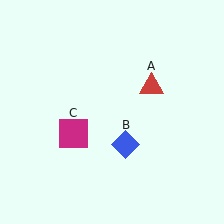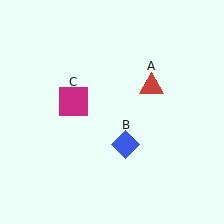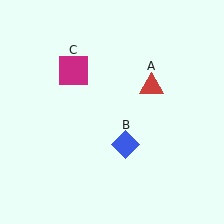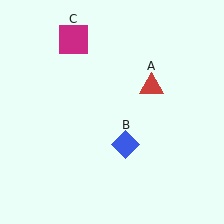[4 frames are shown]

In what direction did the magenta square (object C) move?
The magenta square (object C) moved up.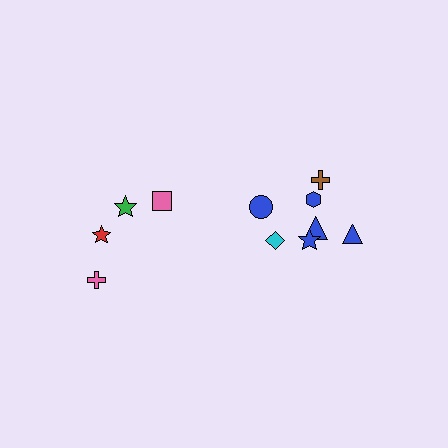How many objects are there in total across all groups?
There are 11 objects.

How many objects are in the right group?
There are 7 objects.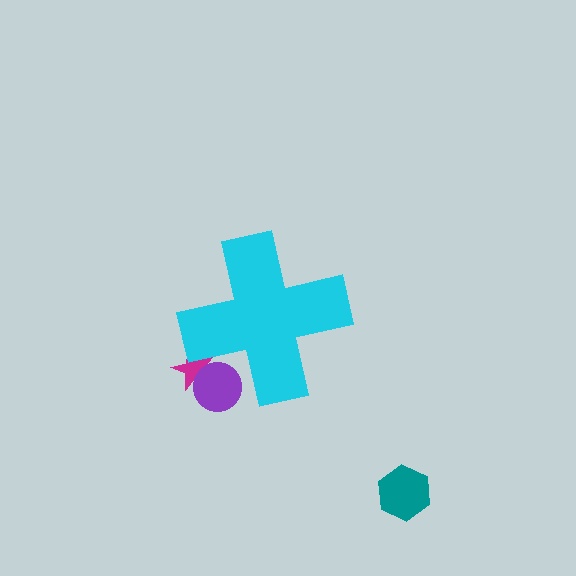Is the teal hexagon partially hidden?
No, the teal hexagon is fully visible.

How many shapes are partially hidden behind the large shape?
2 shapes are partially hidden.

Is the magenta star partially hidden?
Yes, the magenta star is partially hidden behind the cyan cross.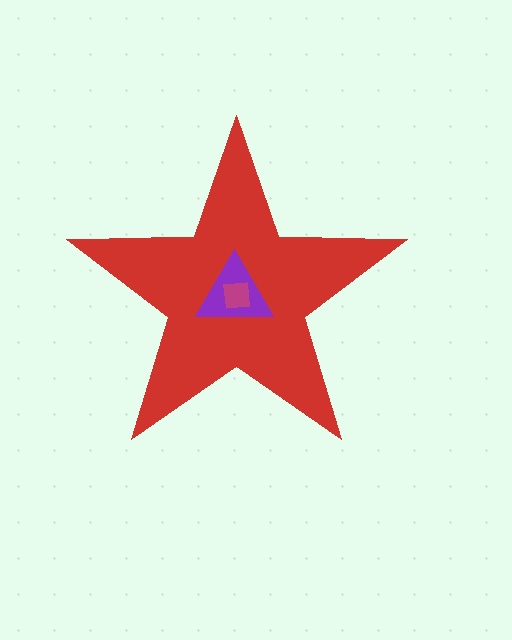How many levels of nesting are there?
3.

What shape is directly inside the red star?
The purple triangle.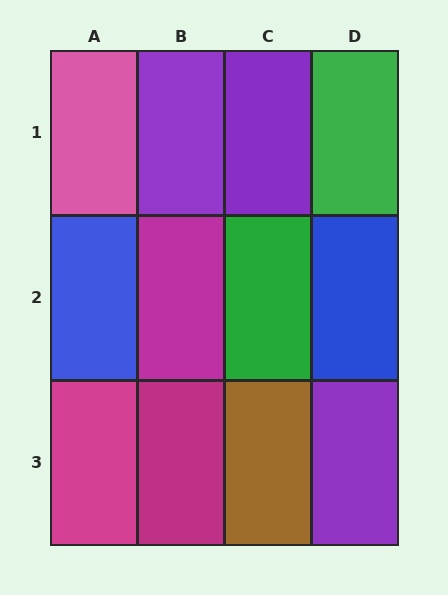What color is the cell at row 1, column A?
Pink.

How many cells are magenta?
3 cells are magenta.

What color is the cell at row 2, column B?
Magenta.